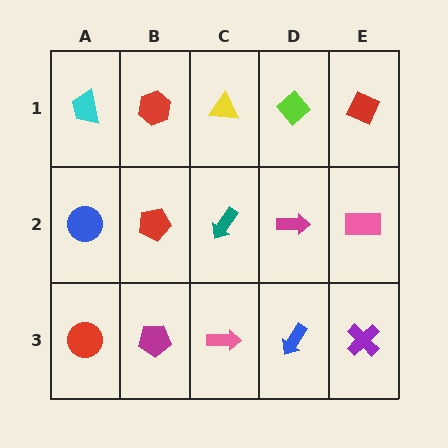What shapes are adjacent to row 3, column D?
A magenta arrow (row 2, column D), a pink arrow (row 3, column C), a purple cross (row 3, column E).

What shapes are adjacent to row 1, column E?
A pink rectangle (row 2, column E), a lime diamond (row 1, column D).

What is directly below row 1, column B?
A red pentagon.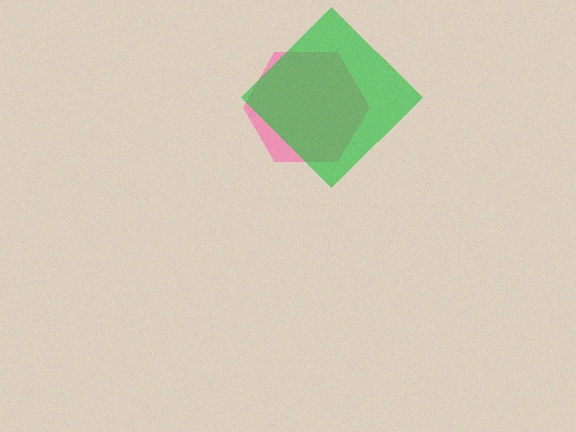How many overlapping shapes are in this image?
There are 2 overlapping shapes in the image.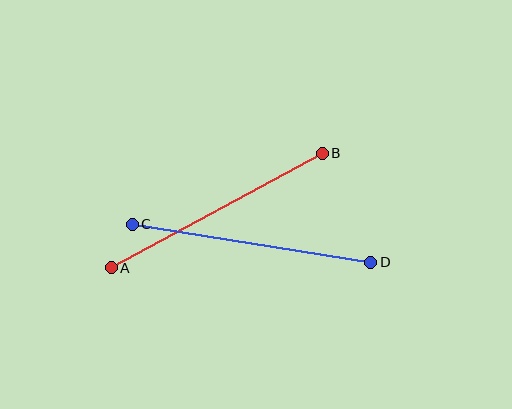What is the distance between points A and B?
The distance is approximately 240 pixels.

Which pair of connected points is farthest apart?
Points C and D are farthest apart.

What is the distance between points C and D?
The distance is approximately 241 pixels.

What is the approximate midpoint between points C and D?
The midpoint is at approximately (251, 243) pixels.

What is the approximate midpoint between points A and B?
The midpoint is at approximately (217, 211) pixels.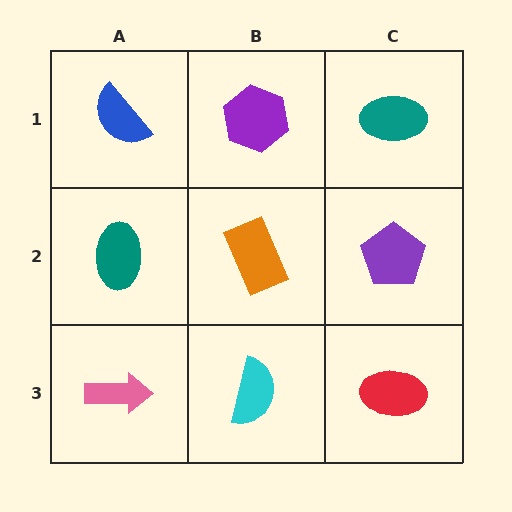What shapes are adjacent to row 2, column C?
A teal ellipse (row 1, column C), a red ellipse (row 3, column C), an orange rectangle (row 2, column B).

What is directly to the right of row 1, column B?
A teal ellipse.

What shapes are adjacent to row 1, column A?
A teal ellipse (row 2, column A), a purple hexagon (row 1, column B).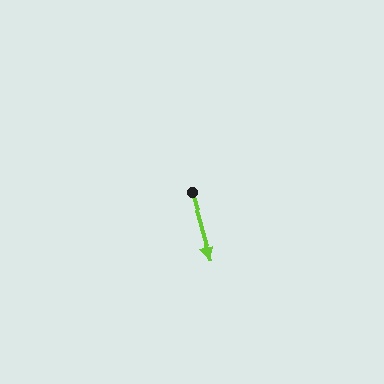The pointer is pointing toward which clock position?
Roughly 5 o'clock.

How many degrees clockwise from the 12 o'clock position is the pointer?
Approximately 164 degrees.